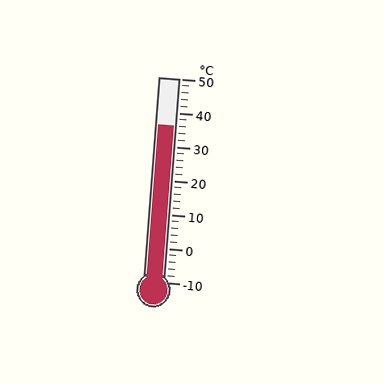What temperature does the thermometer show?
The thermometer shows approximately 36°C.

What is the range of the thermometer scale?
The thermometer scale ranges from -10°C to 50°C.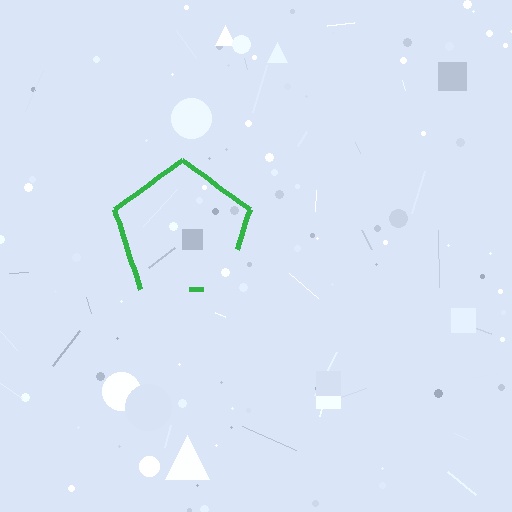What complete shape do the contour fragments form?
The contour fragments form a pentagon.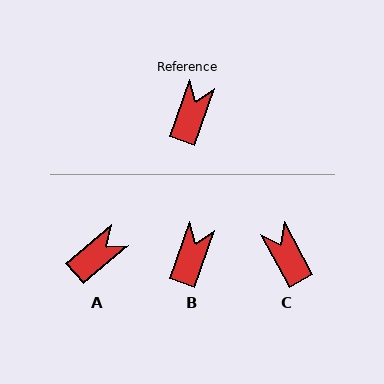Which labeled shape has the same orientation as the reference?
B.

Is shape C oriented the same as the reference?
No, it is off by about 48 degrees.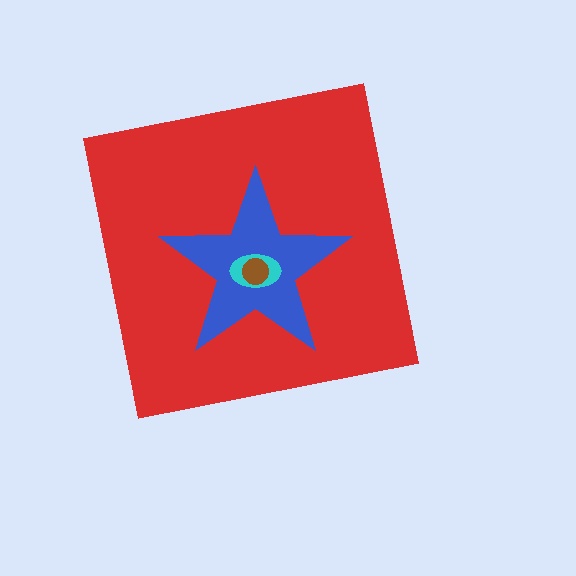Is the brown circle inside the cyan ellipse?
Yes.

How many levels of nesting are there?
4.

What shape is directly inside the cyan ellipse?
The brown circle.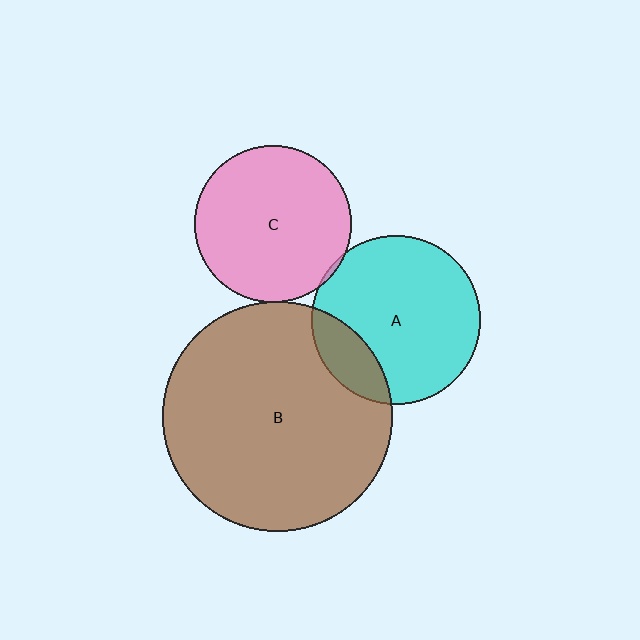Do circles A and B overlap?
Yes.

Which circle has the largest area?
Circle B (brown).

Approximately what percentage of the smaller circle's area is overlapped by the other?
Approximately 20%.